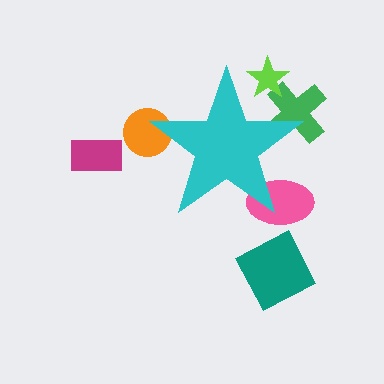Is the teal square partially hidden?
No, the teal square is fully visible.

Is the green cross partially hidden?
Yes, the green cross is partially hidden behind the cyan star.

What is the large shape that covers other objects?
A cyan star.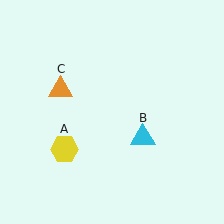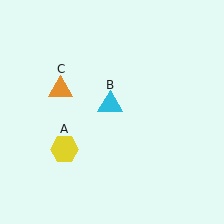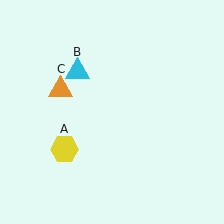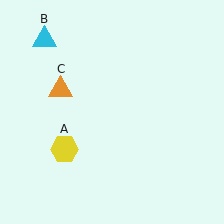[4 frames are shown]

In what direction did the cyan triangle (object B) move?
The cyan triangle (object B) moved up and to the left.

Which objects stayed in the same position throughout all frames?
Yellow hexagon (object A) and orange triangle (object C) remained stationary.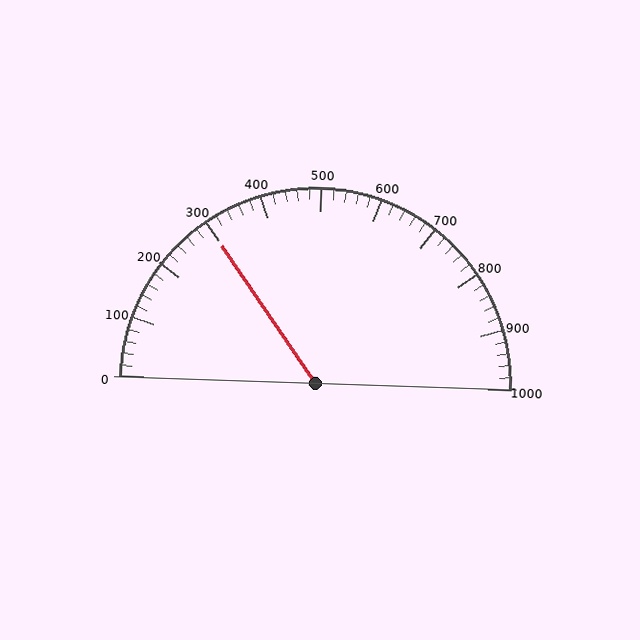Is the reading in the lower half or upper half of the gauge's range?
The reading is in the lower half of the range (0 to 1000).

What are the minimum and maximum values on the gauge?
The gauge ranges from 0 to 1000.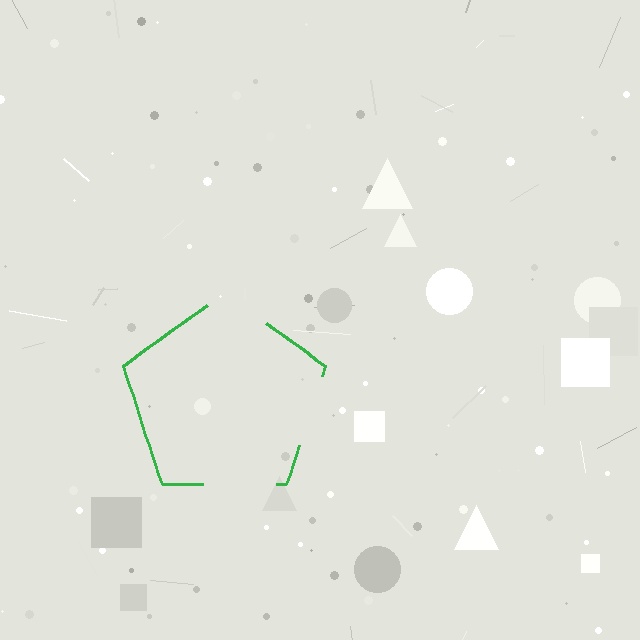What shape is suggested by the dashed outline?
The dashed outline suggests a pentagon.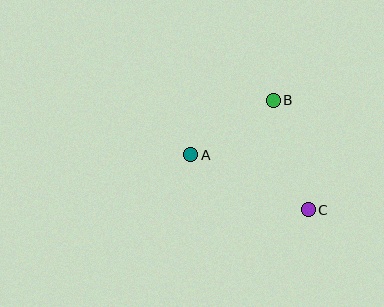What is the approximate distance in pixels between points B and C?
The distance between B and C is approximately 115 pixels.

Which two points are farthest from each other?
Points A and C are farthest from each other.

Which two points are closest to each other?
Points A and B are closest to each other.